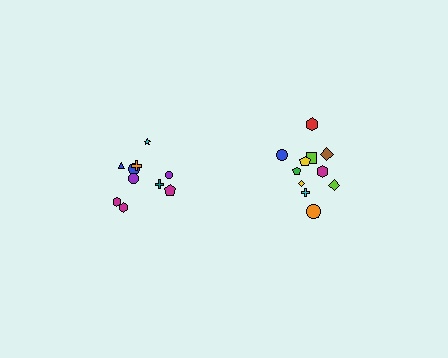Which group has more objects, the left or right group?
The right group.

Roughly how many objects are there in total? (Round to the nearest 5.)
Roughly 20 objects in total.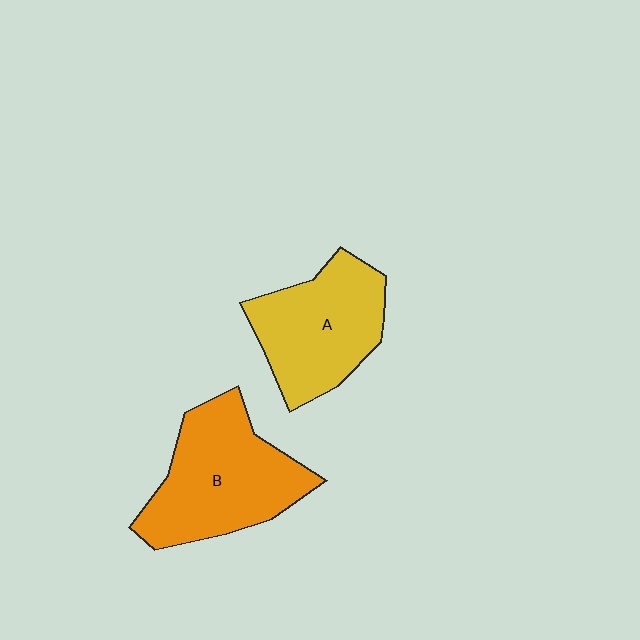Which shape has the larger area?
Shape B (orange).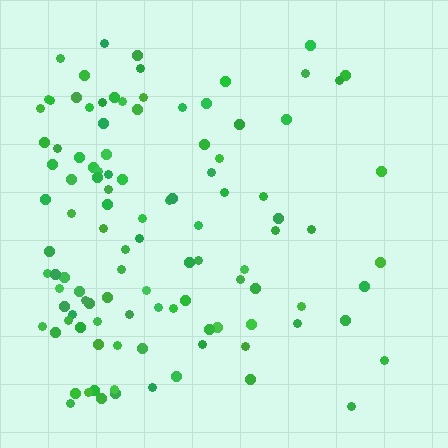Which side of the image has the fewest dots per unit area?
The right.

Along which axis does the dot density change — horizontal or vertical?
Horizontal.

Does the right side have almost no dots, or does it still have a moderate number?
Still a moderate number, just noticeably fewer than the left.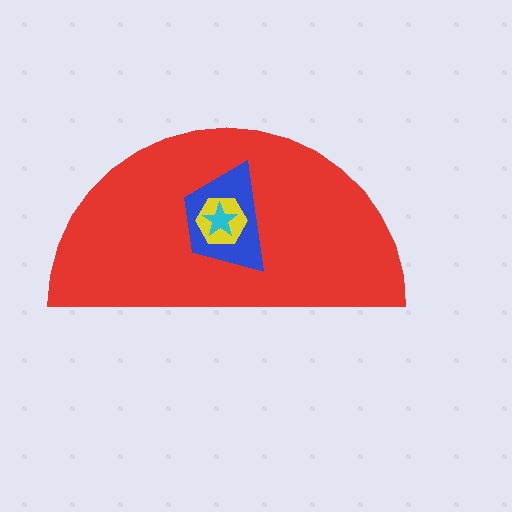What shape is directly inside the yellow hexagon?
The cyan star.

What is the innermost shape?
The cyan star.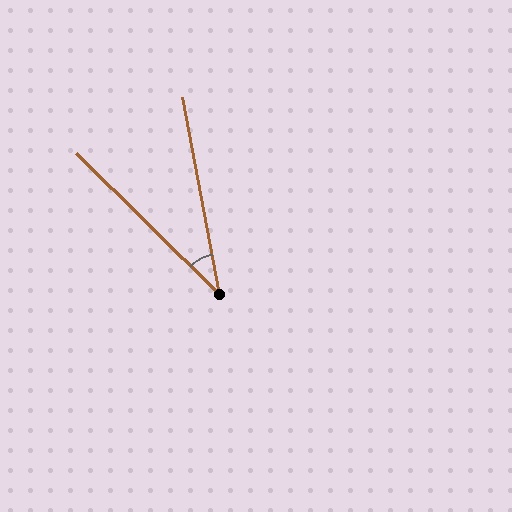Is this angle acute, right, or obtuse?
It is acute.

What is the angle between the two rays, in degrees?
Approximately 35 degrees.